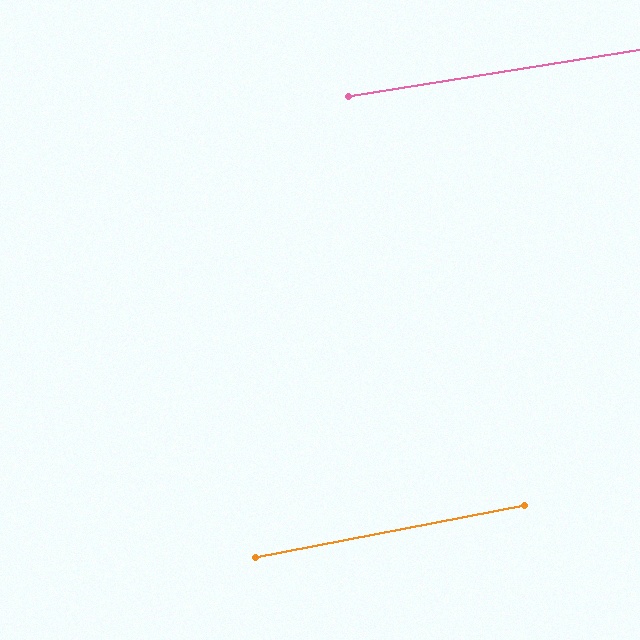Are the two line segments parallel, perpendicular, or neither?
Parallel — their directions differ by only 1.9°.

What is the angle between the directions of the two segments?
Approximately 2 degrees.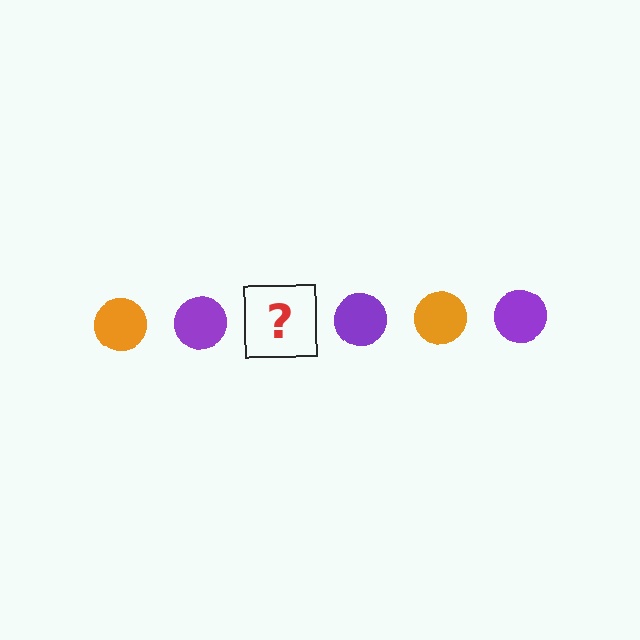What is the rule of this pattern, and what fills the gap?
The rule is that the pattern cycles through orange, purple circles. The gap should be filled with an orange circle.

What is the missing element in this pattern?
The missing element is an orange circle.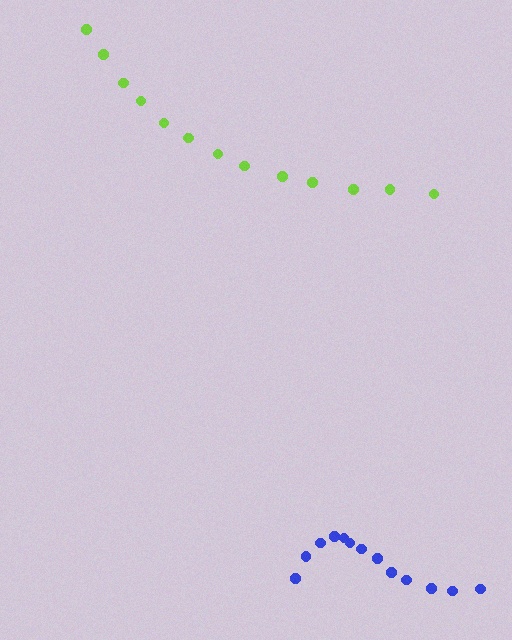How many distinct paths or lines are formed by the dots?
There are 2 distinct paths.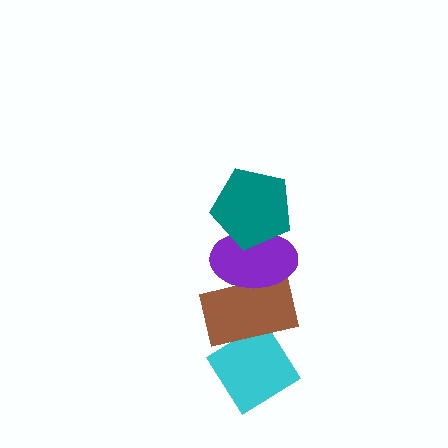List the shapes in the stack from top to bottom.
From top to bottom: the teal pentagon, the purple ellipse, the brown rectangle, the cyan diamond.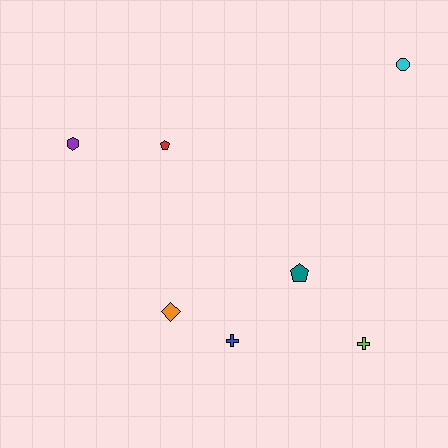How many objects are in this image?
There are 7 objects.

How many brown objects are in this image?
There are no brown objects.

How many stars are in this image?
There are no stars.